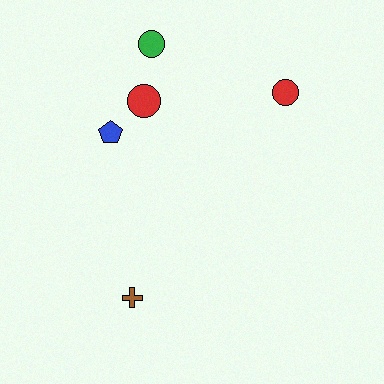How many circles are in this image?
There are 3 circles.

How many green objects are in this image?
There is 1 green object.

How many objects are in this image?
There are 5 objects.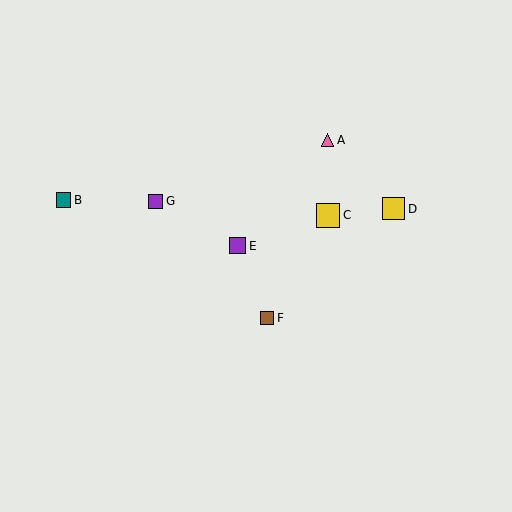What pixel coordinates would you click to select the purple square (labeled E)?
Click at (238, 246) to select the purple square E.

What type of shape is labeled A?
Shape A is a pink triangle.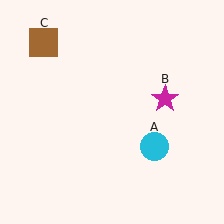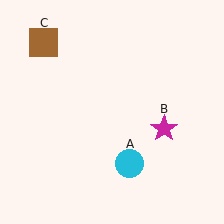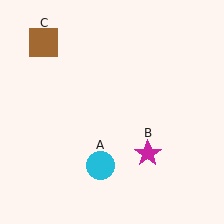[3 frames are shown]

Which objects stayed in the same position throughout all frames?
Brown square (object C) remained stationary.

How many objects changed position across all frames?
2 objects changed position: cyan circle (object A), magenta star (object B).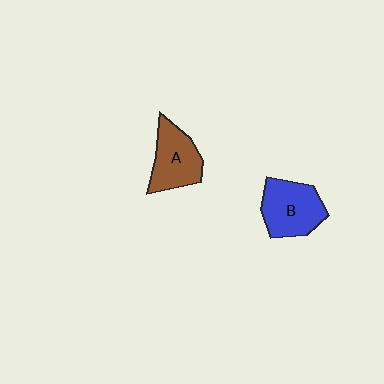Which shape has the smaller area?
Shape A (brown).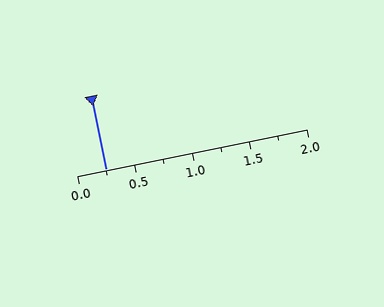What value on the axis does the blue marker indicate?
The marker indicates approximately 0.25.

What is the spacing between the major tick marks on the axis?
The major ticks are spaced 0.5 apart.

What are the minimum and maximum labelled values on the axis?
The axis runs from 0.0 to 2.0.